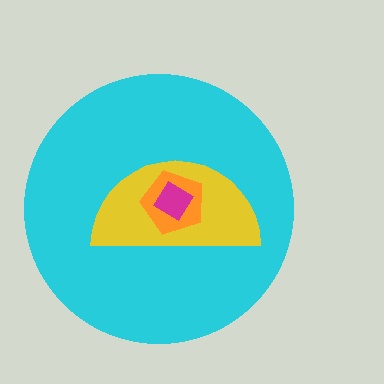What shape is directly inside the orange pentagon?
The magenta diamond.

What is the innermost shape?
The magenta diamond.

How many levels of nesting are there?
4.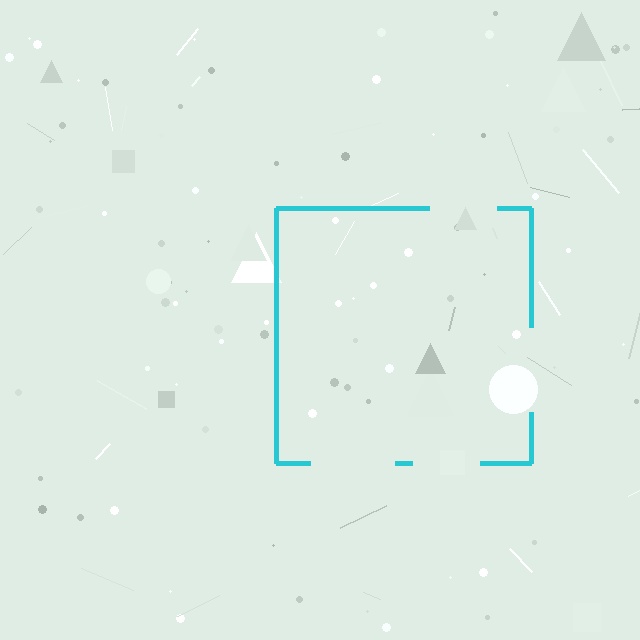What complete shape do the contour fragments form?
The contour fragments form a square.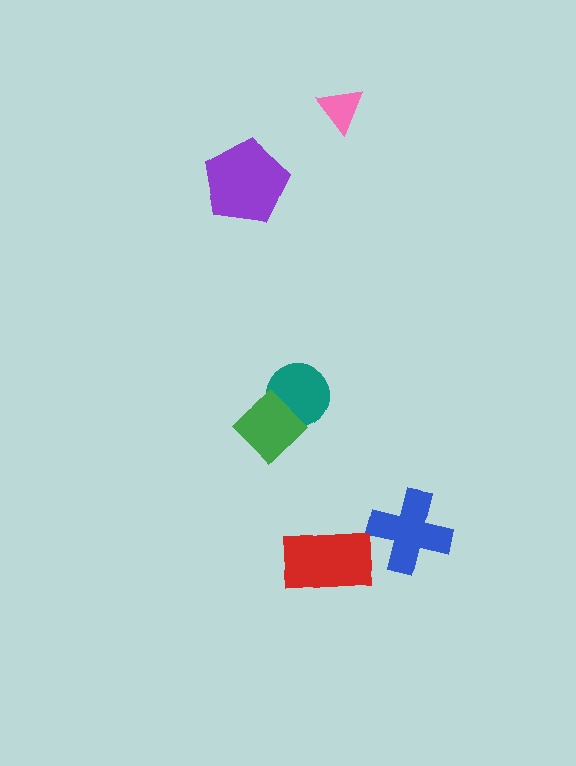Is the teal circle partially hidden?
Yes, it is partially covered by another shape.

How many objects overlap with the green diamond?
1 object overlaps with the green diamond.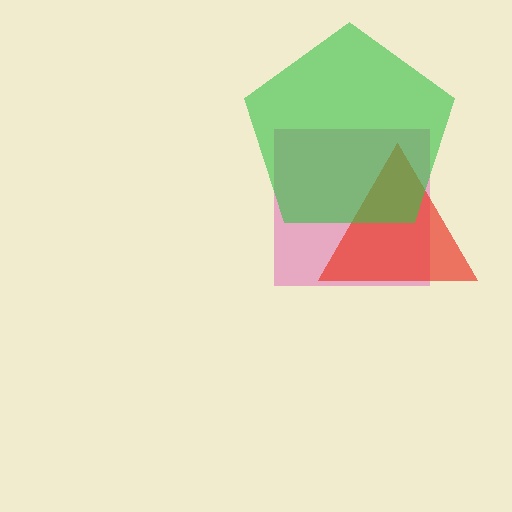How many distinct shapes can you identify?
There are 3 distinct shapes: a pink square, a red triangle, a green pentagon.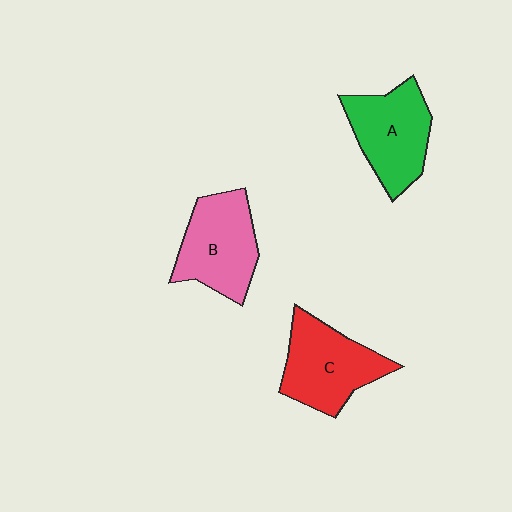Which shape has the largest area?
Shape C (red).